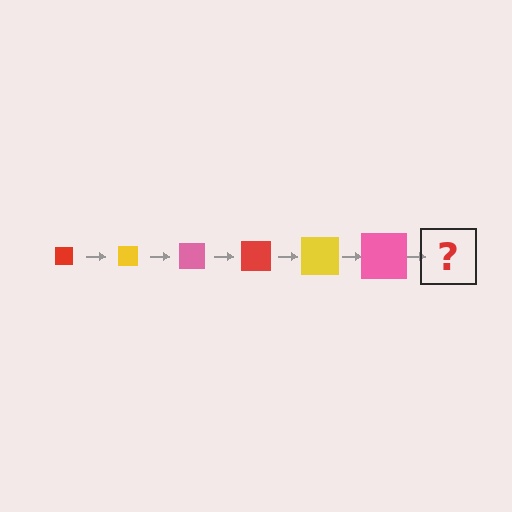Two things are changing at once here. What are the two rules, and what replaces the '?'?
The two rules are that the square grows larger each step and the color cycles through red, yellow, and pink. The '?' should be a red square, larger than the previous one.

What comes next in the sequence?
The next element should be a red square, larger than the previous one.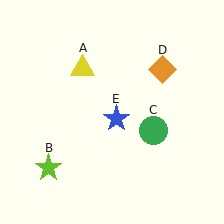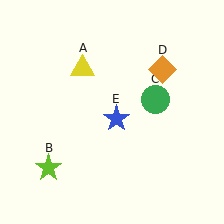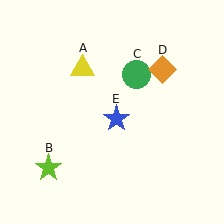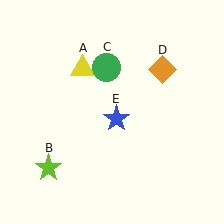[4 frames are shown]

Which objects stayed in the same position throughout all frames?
Yellow triangle (object A) and lime star (object B) and orange diamond (object D) and blue star (object E) remained stationary.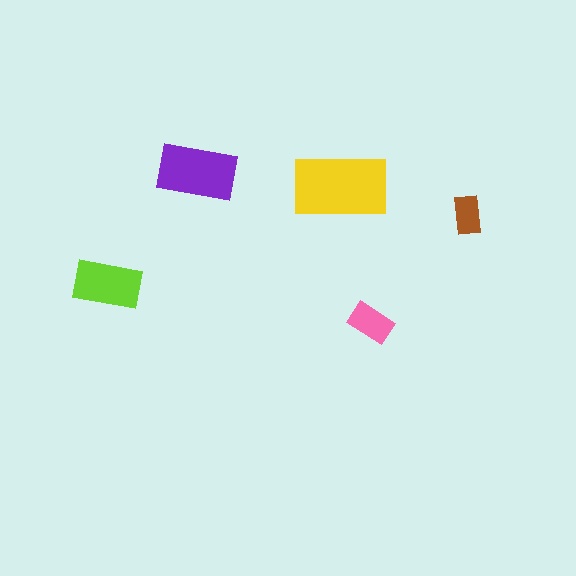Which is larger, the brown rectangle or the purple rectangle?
The purple one.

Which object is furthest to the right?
The brown rectangle is rightmost.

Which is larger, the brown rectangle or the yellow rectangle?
The yellow one.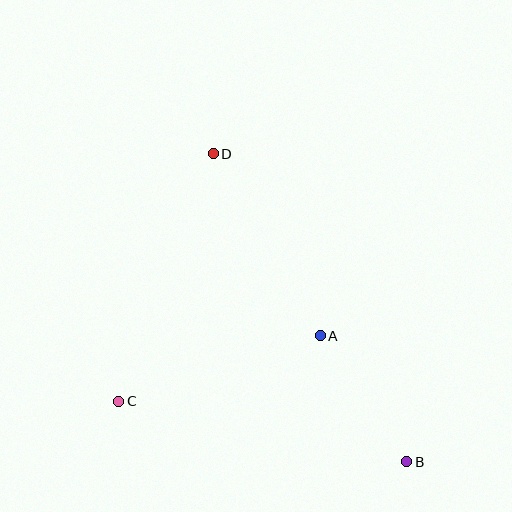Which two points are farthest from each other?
Points B and D are farthest from each other.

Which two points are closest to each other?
Points A and B are closest to each other.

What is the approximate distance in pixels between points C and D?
The distance between C and D is approximately 265 pixels.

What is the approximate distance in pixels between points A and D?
The distance between A and D is approximately 211 pixels.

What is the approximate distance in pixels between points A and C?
The distance between A and C is approximately 211 pixels.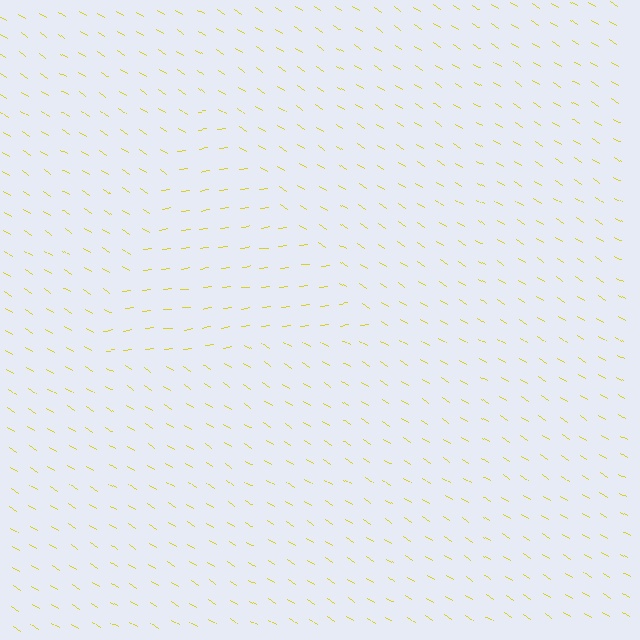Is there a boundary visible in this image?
Yes, there is a texture boundary formed by a change in line orientation.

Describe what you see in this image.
The image is filled with small yellow line segments. A triangle region in the image has lines oriented differently from the surrounding lines, creating a visible texture boundary.